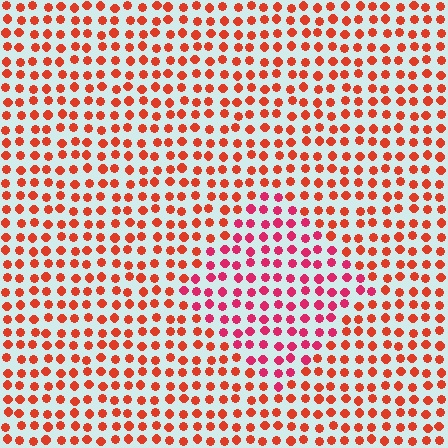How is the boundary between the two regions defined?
The boundary is defined purely by a slight shift in hue (about 30 degrees). Spacing, size, and orientation are identical on both sides.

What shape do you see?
I see a diamond.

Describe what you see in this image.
The image is filled with small red elements in a uniform arrangement. A diamond-shaped region is visible where the elements are tinted to a slightly different hue, forming a subtle color boundary.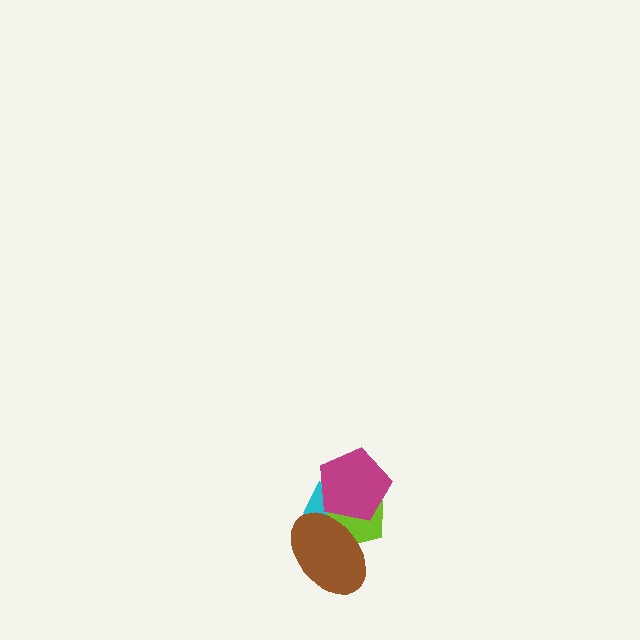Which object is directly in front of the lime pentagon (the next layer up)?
The brown ellipse is directly in front of the lime pentagon.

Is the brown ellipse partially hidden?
Yes, it is partially covered by another shape.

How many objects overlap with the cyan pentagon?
3 objects overlap with the cyan pentagon.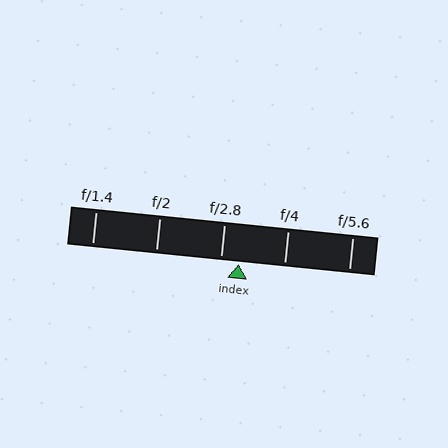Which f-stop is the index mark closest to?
The index mark is closest to f/2.8.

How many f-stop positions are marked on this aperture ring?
There are 5 f-stop positions marked.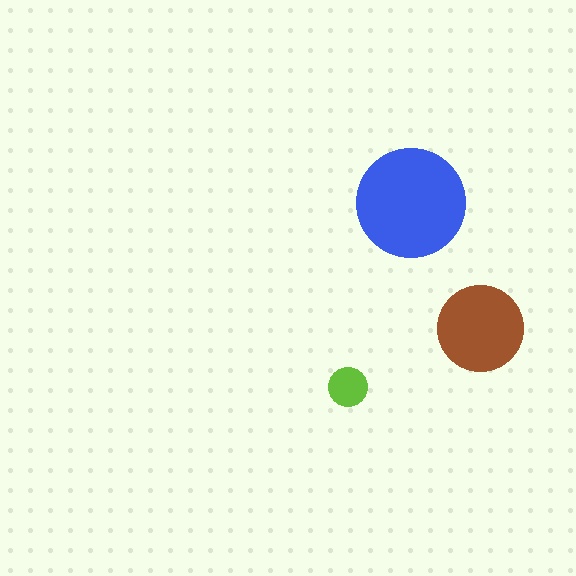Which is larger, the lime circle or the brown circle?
The brown one.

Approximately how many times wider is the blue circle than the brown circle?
About 1.5 times wider.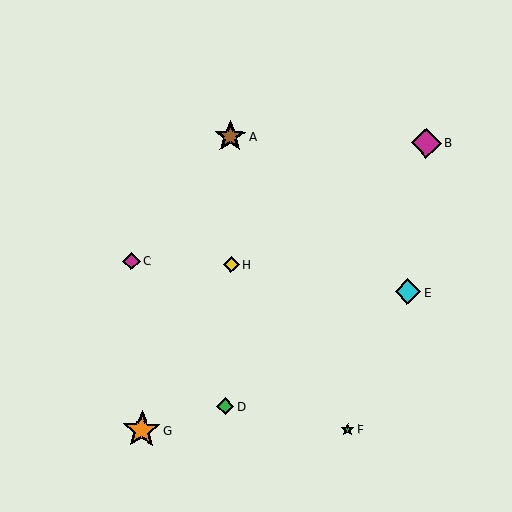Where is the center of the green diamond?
The center of the green diamond is at (225, 406).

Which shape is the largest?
The orange star (labeled G) is the largest.